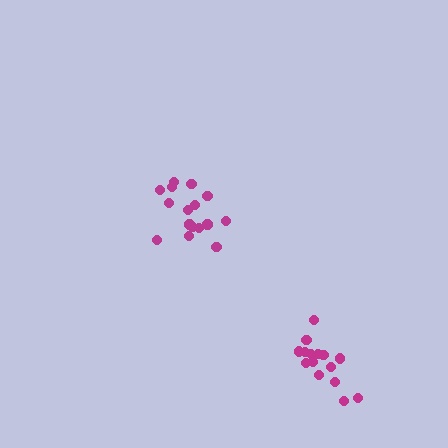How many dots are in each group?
Group 1: 15 dots, Group 2: 16 dots (31 total).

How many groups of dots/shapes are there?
There are 2 groups.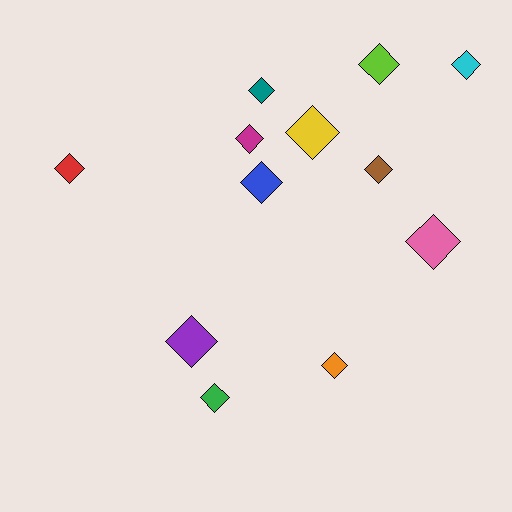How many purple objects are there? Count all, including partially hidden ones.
There is 1 purple object.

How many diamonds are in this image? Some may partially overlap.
There are 12 diamonds.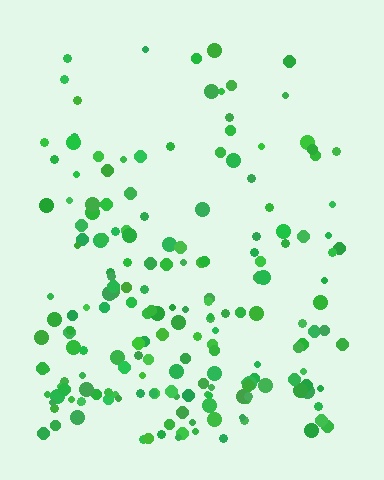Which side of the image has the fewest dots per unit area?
The top.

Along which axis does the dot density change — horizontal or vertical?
Vertical.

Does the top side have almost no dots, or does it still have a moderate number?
Still a moderate number, just noticeably fewer than the bottom.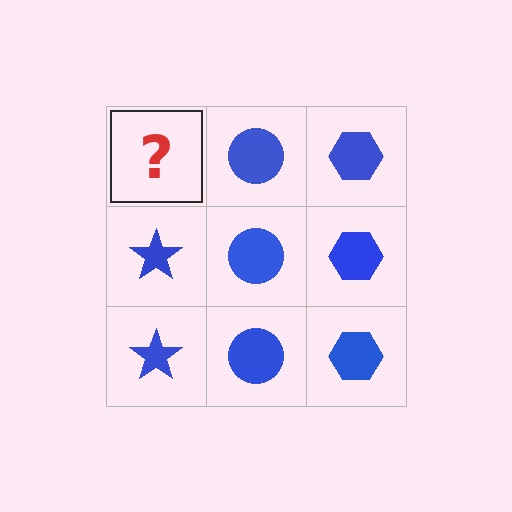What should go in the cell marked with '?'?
The missing cell should contain a blue star.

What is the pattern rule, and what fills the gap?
The rule is that each column has a consistent shape. The gap should be filled with a blue star.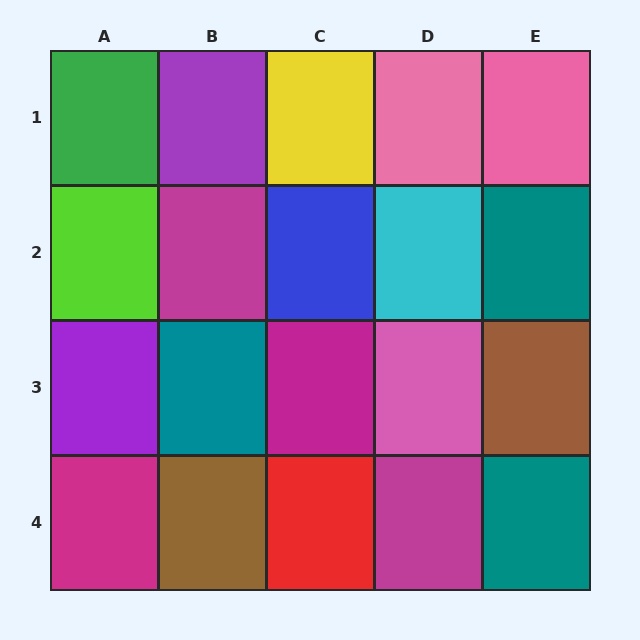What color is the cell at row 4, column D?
Magenta.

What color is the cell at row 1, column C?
Yellow.